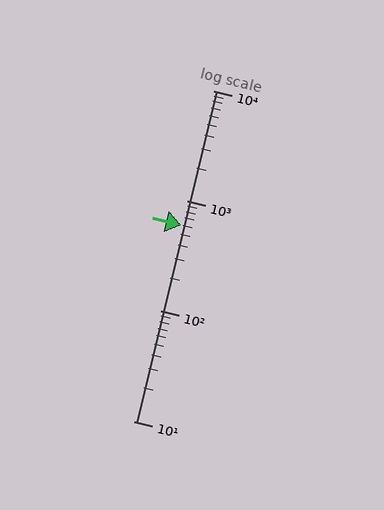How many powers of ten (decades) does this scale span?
The scale spans 3 decades, from 10 to 10000.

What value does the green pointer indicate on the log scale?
The pointer indicates approximately 600.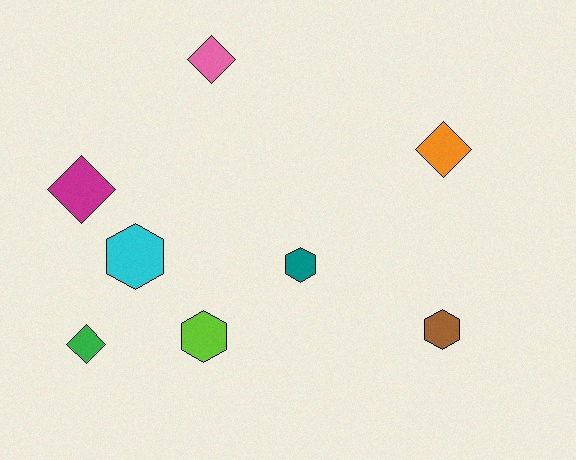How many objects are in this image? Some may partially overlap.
There are 8 objects.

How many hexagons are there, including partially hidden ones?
There are 4 hexagons.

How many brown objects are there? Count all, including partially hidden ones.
There is 1 brown object.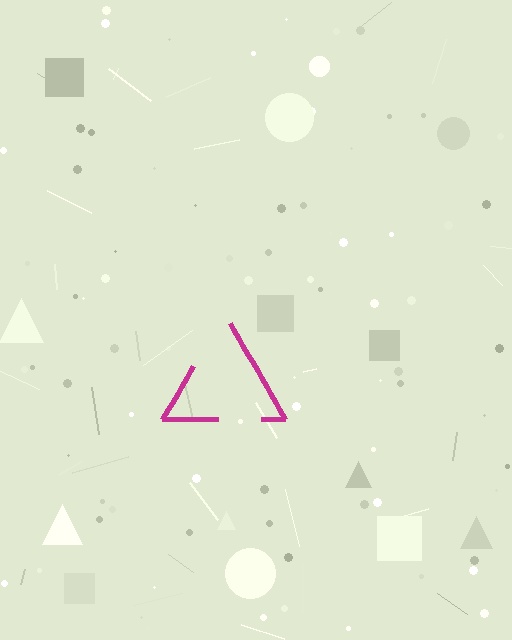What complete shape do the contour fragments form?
The contour fragments form a triangle.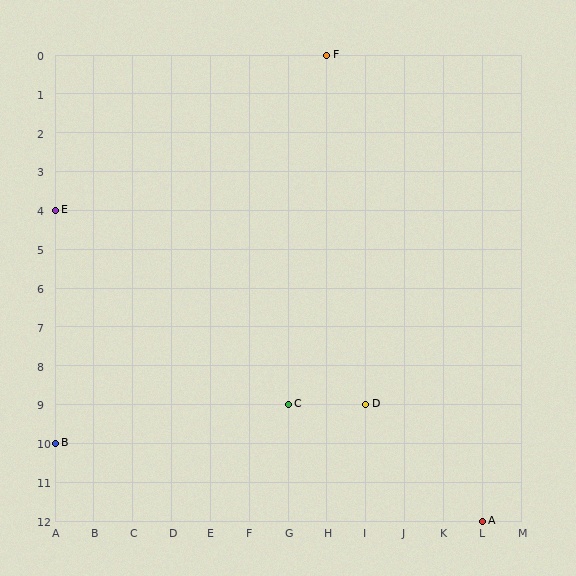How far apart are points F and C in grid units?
Points F and C are 1 column and 9 rows apart (about 9.1 grid units diagonally).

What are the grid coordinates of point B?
Point B is at grid coordinates (A, 10).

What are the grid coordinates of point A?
Point A is at grid coordinates (L, 12).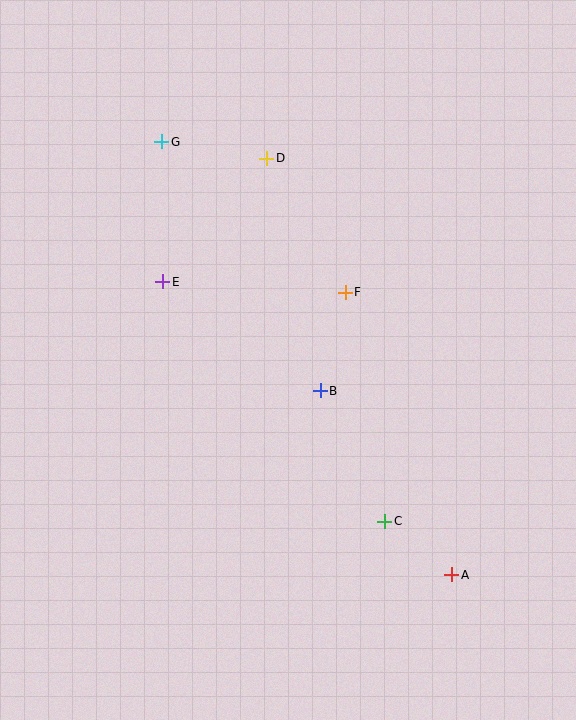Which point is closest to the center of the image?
Point B at (320, 391) is closest to the center.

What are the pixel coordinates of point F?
Point F is at (345, 292).